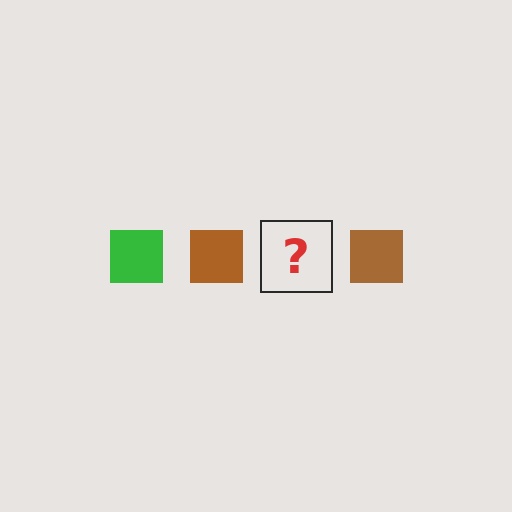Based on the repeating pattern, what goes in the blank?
The blank should be a green square.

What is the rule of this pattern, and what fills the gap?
The rule is that the pattern cycles through green, brown squares. The gap should be filled with a green square.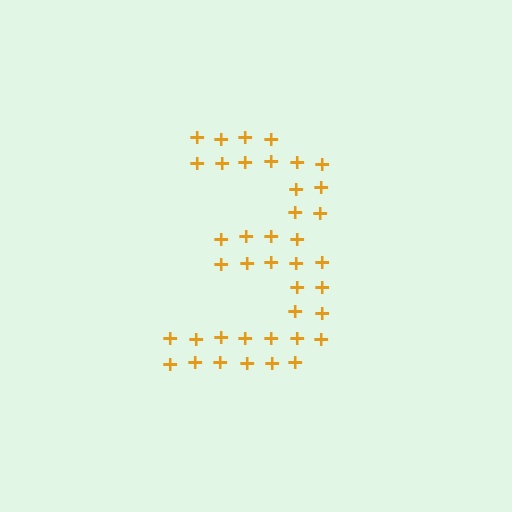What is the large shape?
The large shape is the digit 3.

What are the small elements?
The small elements are plus signs.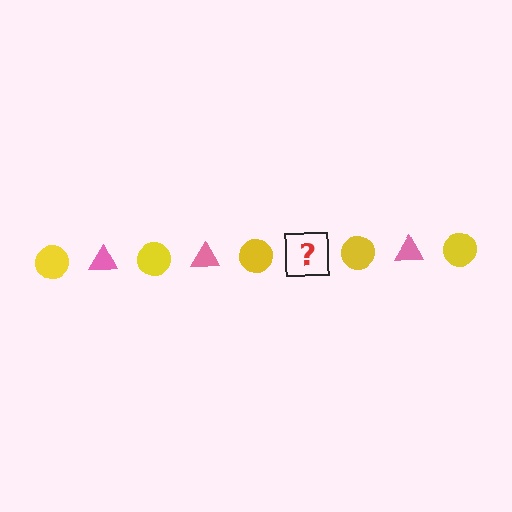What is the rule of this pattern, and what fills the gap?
The rule is that the pattern alternates between yellow circle and pink triangle. The gap should be filled with a pink triangle.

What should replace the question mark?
The question mark should be replaced with a pink triangle.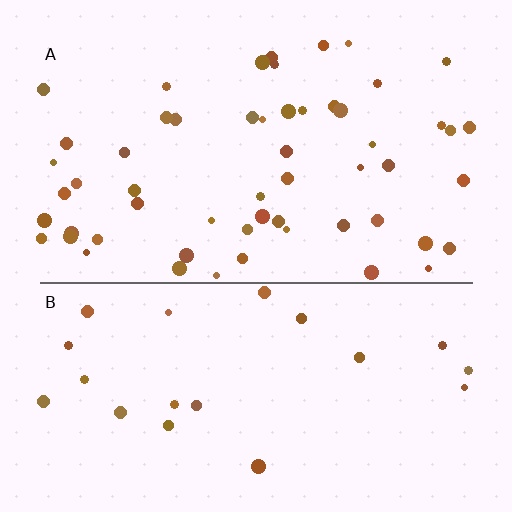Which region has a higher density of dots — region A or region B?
A (the top).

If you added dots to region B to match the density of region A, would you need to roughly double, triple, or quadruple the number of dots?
Approximately triple.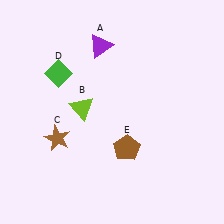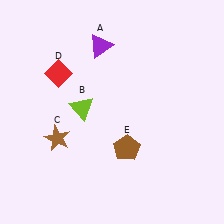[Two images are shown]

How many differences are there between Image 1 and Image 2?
There is 1 difference between the two images.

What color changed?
The diamond (D) changed from green in Image 1 to red in Image 2.